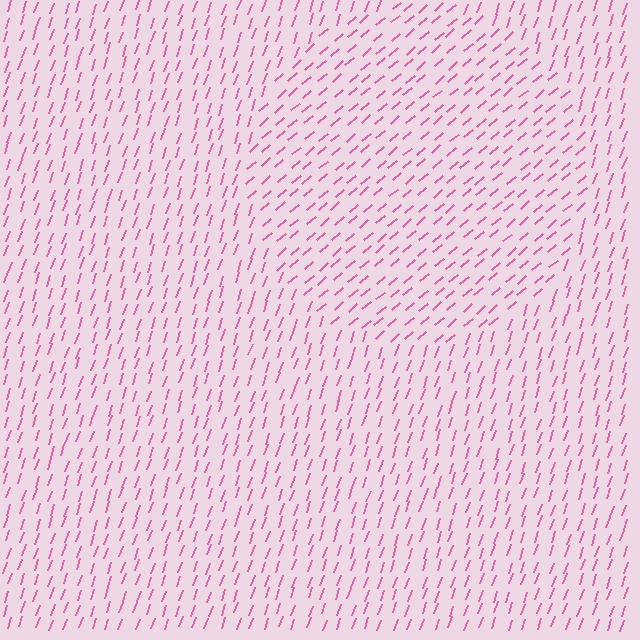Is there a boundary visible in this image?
Yes, there is a texture boundary formed by a change in line orientation.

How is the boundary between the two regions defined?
The boundary is defined purely by a change in line orientation (approximately 31 degrees difference). All lines are the same color and thickness.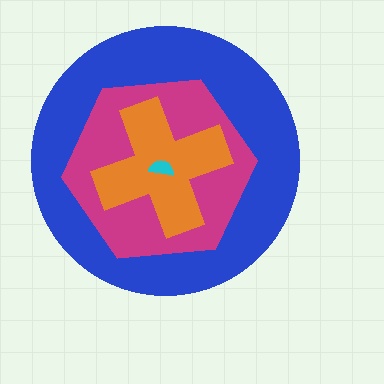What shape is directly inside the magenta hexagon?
The orange cross.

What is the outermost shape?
The blue circle.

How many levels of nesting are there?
4.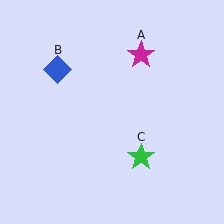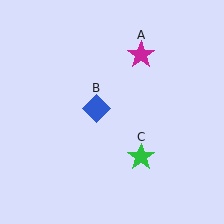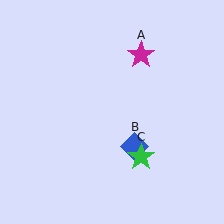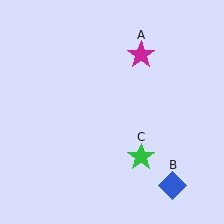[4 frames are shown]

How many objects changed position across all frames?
1 object changed position: blue diamond (object B).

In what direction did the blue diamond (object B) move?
The blue diamond (object B) moved down and to the right.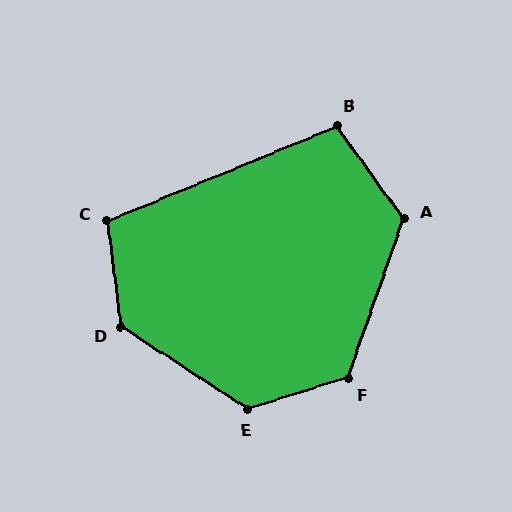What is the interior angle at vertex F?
Approximately 126 degrees (obtuse).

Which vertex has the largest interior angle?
E, at approximately 130 degrees.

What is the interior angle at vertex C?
Approximately 105 degrees (obtuse).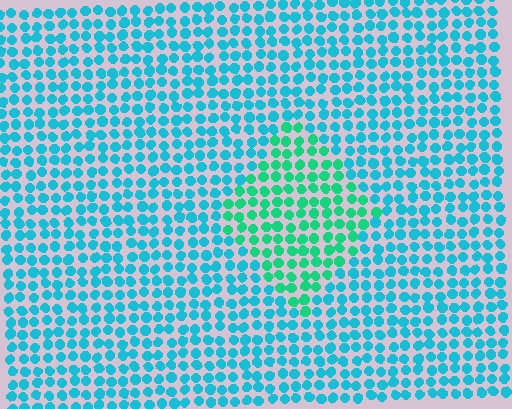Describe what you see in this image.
The image is filled with small cyan elements in a uniform arrangement. A diamond-shaped region is visible where the elements are tinted to a slightly different hue, forming a subtle color boundary.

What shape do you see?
I see a diamond.